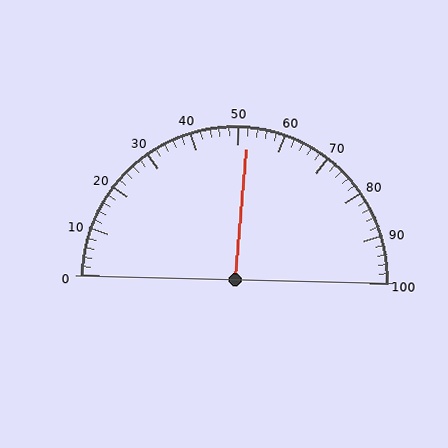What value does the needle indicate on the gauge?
The needle indicates approximately 52.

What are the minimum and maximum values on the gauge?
The gauge ranges from 0 to 100.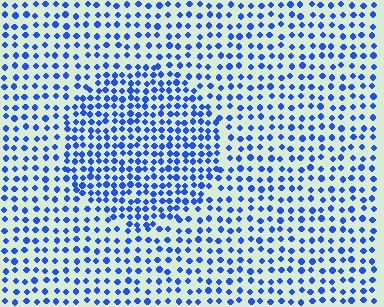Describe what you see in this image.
The image contains small blue elements arranged at two different densities. A circle-shaped region is visible where the elements are more densely packed than the surrounding area.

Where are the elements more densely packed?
The elements are more densely packed inside the circle boundary.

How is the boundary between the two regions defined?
The boundary is defined by a change in element density (approximately 1.7x ratio). All elements are the same color, size, and shape.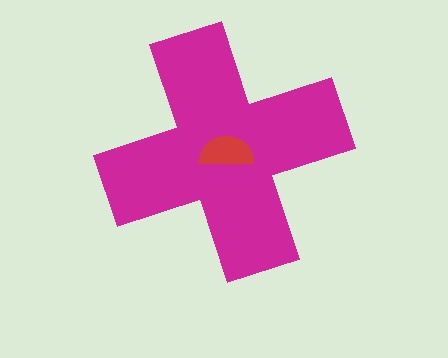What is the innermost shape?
The red semicircle.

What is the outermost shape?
The magenta cross.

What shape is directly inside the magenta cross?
The red semicircle.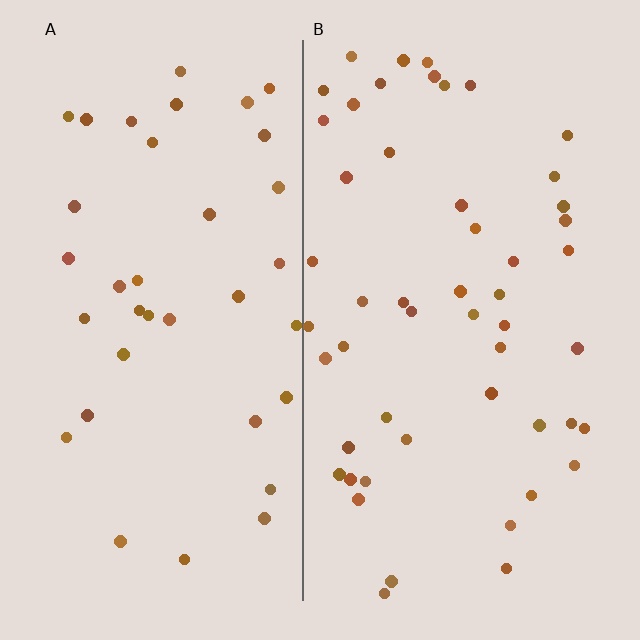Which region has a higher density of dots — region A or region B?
B (the right).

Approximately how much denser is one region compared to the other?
Approximately 1.4× — region B over region A.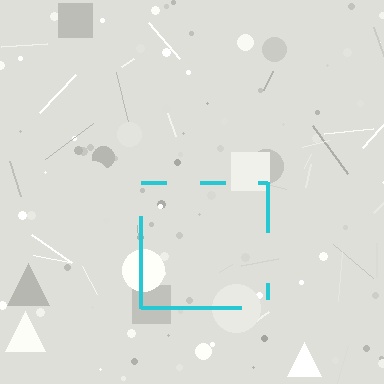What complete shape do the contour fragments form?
The contour fragments form a square.